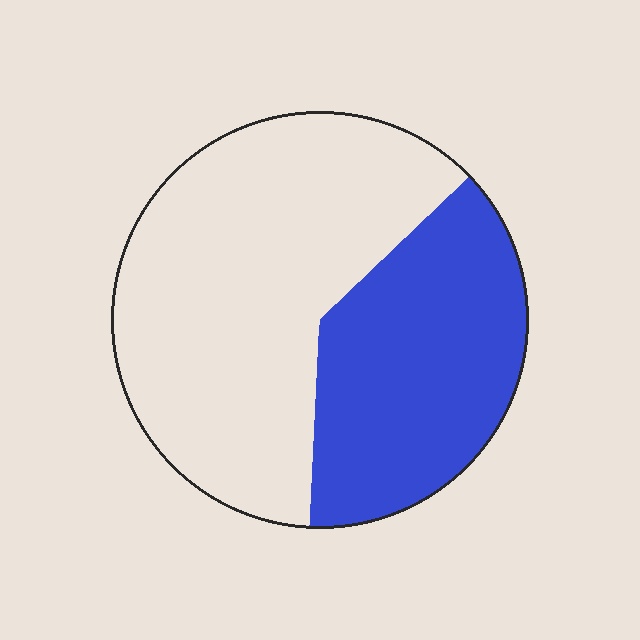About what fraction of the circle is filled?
About three eighths (3/8).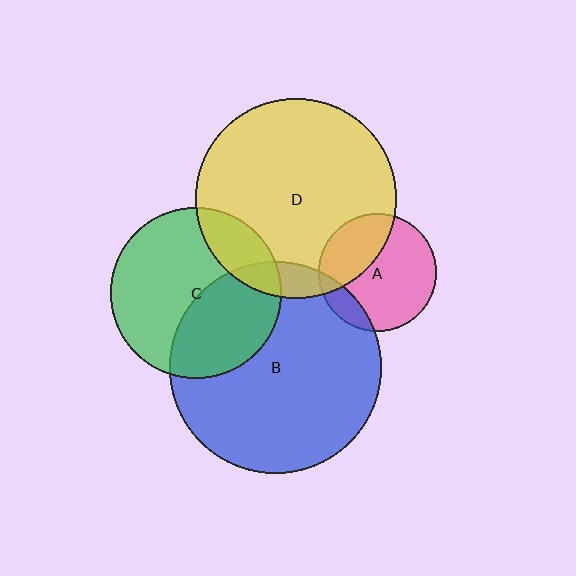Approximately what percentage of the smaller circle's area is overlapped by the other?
Approximately 35%.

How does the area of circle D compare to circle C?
Approximately 1.4 times.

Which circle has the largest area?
Circle B (blue).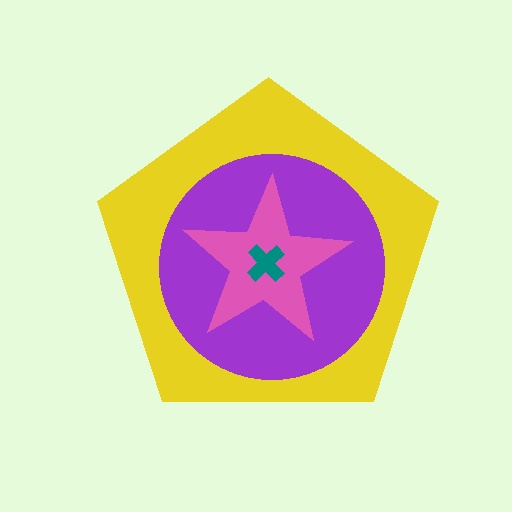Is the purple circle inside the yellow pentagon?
Yes.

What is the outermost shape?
The yellow pentagon.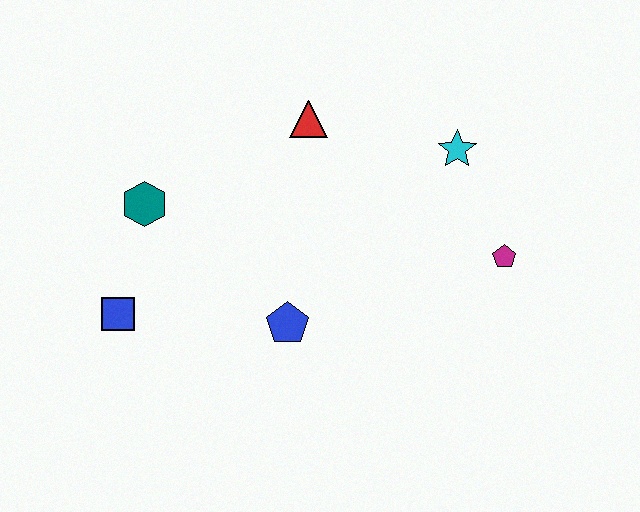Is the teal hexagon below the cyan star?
Yes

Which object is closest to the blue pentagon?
The blue square is closest to the blue pentagon.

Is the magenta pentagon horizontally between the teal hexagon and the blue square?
No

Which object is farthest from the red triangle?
The blue square is farthest from the red triangle.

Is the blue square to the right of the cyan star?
No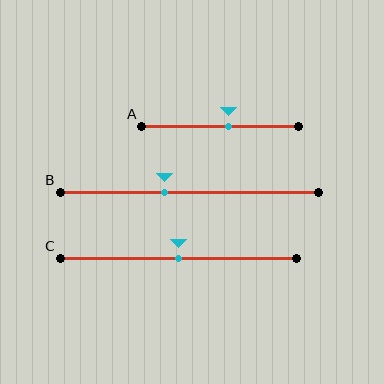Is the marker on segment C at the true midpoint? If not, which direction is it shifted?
Yes, the marker on segment C is at the true midpoint.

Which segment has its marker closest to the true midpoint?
Segment C has its marker closest to the true midpoint.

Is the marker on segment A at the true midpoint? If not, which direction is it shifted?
No, the marker on segment A is shifted to the right by about 6% of the segment length.